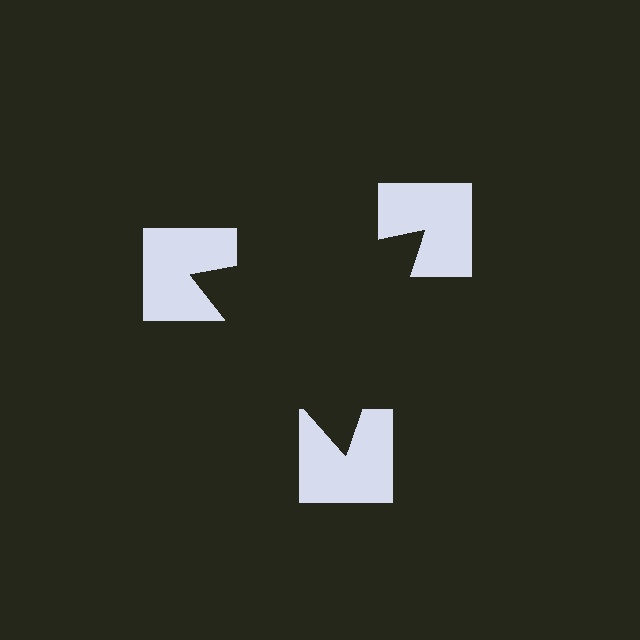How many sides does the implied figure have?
3 sides.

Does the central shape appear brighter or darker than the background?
It typically appears slightly darker than the background, even though no actual brightness change is drawn.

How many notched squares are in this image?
There are 3 — one at each vertex of the illusory triangle.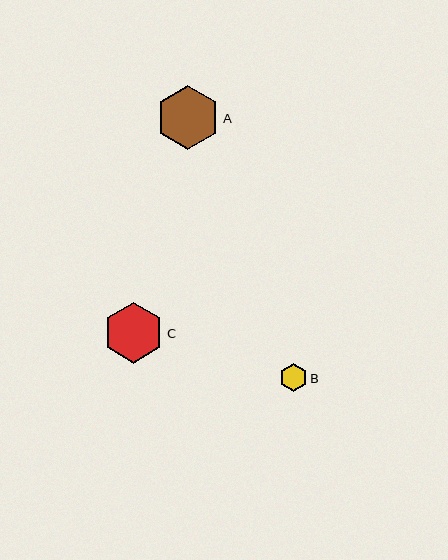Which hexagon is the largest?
Hexagon A is the largest with a size of approximately 64 pixels.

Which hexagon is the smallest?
Hexagon B is the smallest with a size of approximately 27 pixels.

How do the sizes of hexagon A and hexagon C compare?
Hexagon A and hexagon C are approximately the same size.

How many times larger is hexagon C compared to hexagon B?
Hexagon C is approximately 2.2 times the size of hexagon B.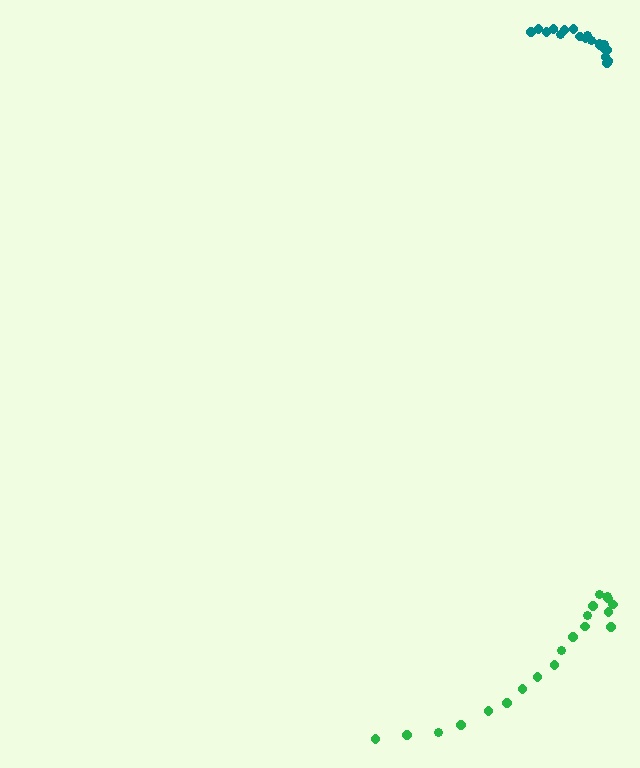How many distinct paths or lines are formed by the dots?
There are 2 distinct paths.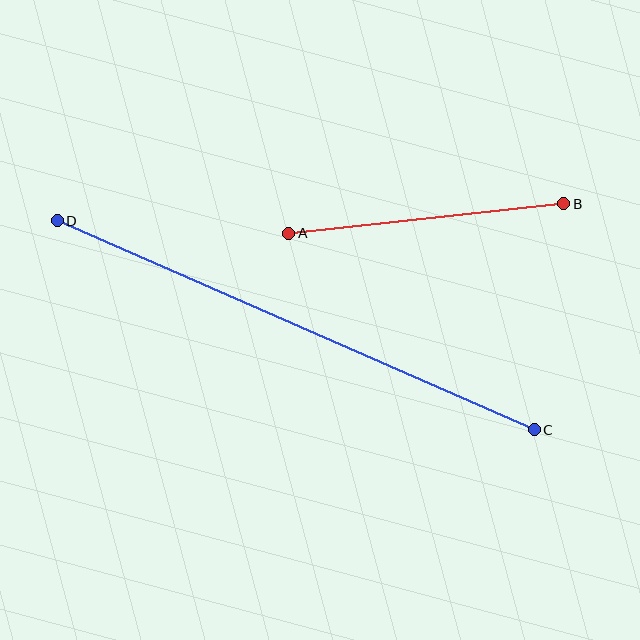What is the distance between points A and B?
The distance is approximately 277 pixels.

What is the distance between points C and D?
The distance is approximately 521 pixels.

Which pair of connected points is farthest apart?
Points C and D are farthest apart.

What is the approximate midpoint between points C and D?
The midpoint is at approximately (296, 325) pixels.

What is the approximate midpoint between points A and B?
The midpoint is at approximately (426, 218) pixels.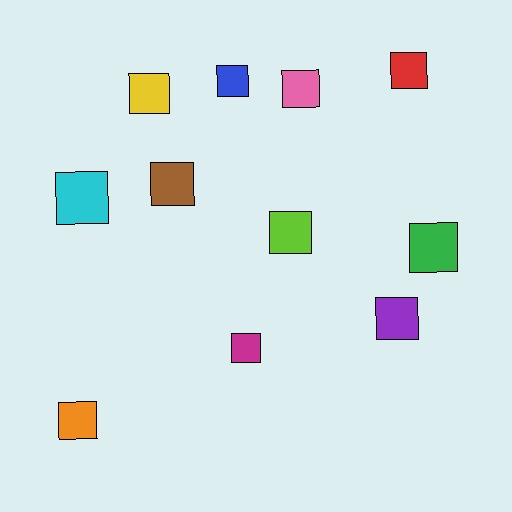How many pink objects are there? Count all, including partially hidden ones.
There is 1 pink object.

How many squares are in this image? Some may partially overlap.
There are 11 squares.